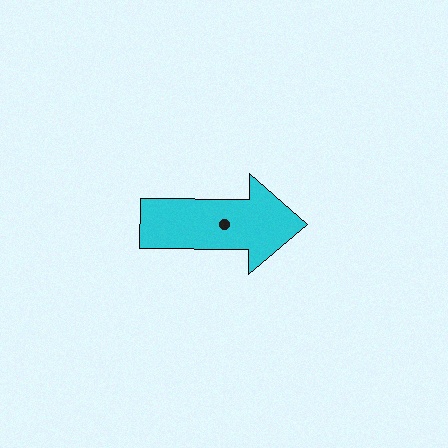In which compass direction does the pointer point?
East.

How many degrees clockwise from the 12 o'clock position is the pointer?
Approximately 90 degrees.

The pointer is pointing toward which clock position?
Roughly 3 o'clock.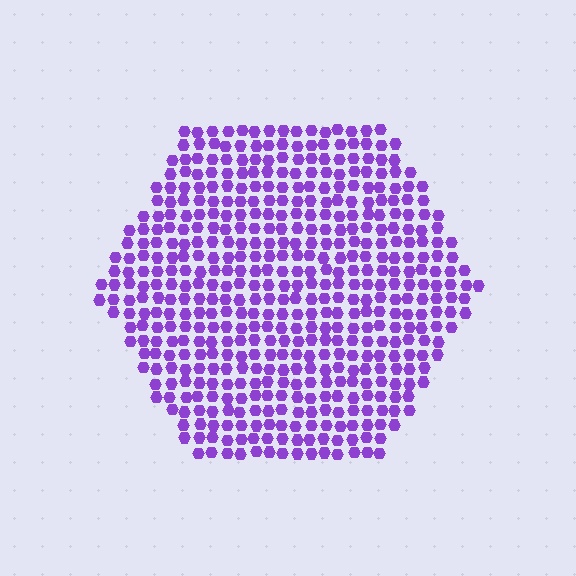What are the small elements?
The small elements are hexagons.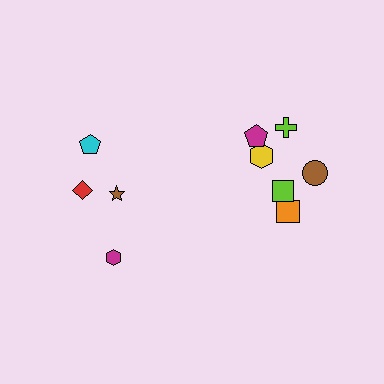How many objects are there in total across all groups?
There are 10 objects.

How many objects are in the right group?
There are 6 objects.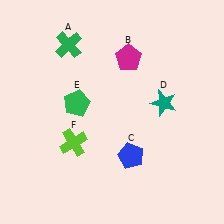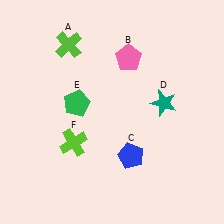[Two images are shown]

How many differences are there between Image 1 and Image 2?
There are 2 differences between the two images.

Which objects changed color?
A changed from green to lime. B changed from magenta to pink.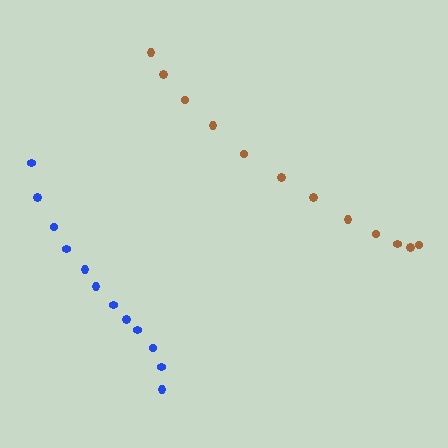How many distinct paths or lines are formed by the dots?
There are 2 distinct paths.